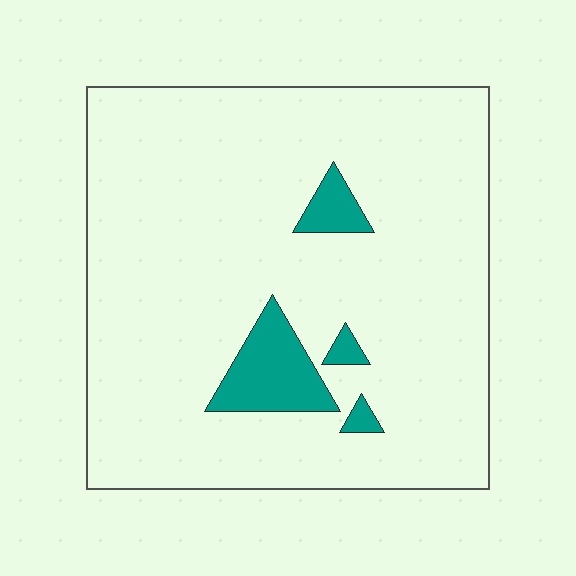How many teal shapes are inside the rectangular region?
4.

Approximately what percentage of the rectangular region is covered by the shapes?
Approximately 10%.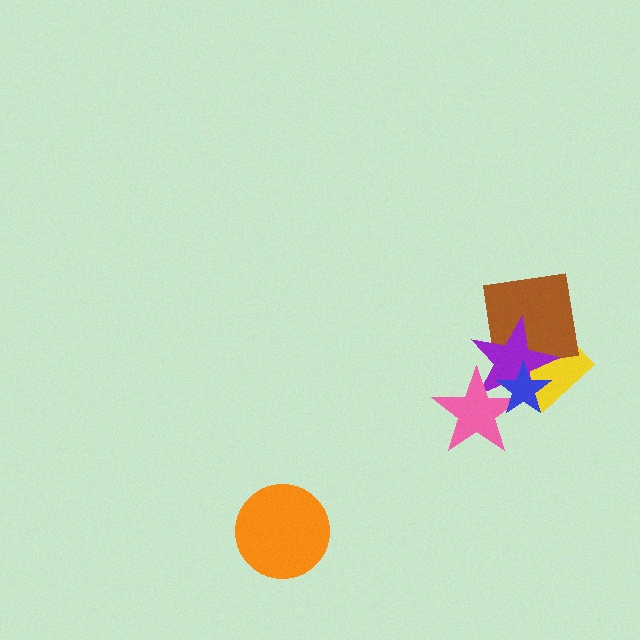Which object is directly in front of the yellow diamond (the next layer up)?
The brown square is directly in front of the yellow diamond.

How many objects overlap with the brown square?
2 objects overlap with the brown square.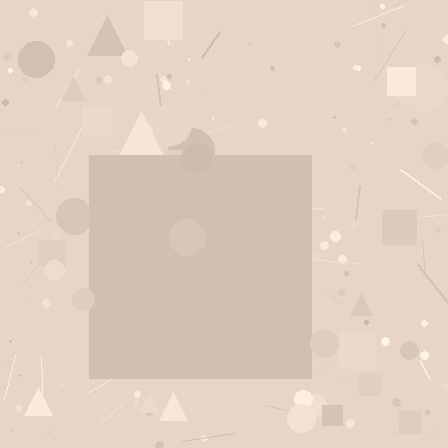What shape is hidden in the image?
A square is hidden in the image.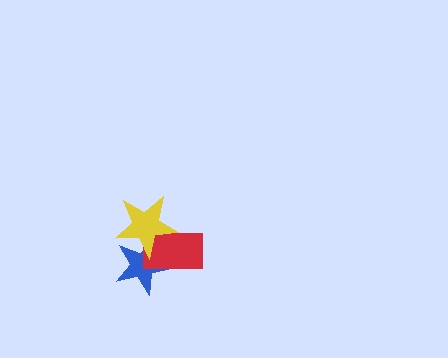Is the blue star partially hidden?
Yes, it is partially covered by another shape.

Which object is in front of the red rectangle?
The yellow star is in front of the red rectangle.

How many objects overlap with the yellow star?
2 objects overlap with the yellow star.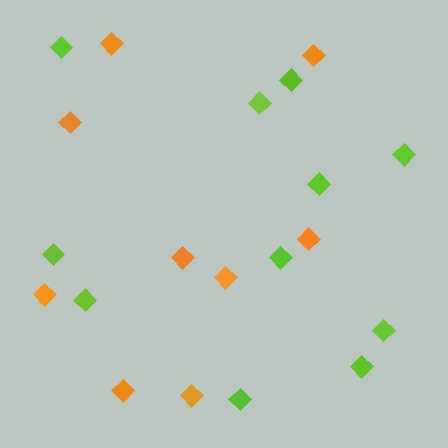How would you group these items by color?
There are 2 groups: one group of lime diamonds (11) and one group of orange diamonds (9).